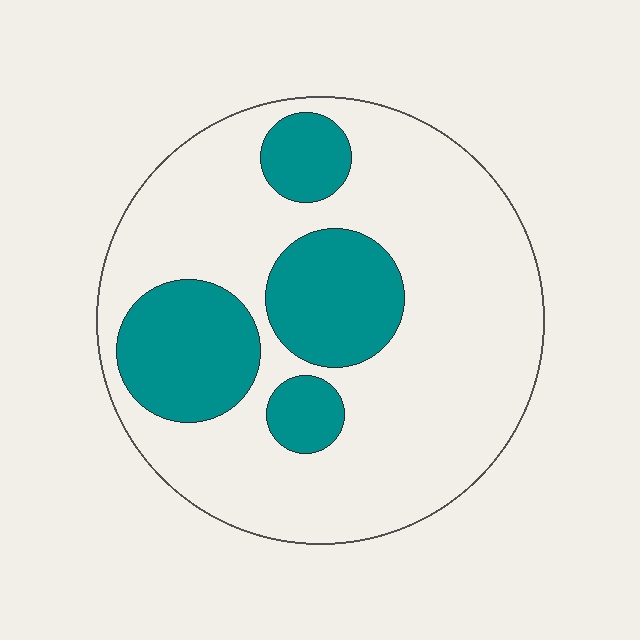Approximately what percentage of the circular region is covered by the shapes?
Approximately 25%.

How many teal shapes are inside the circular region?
4.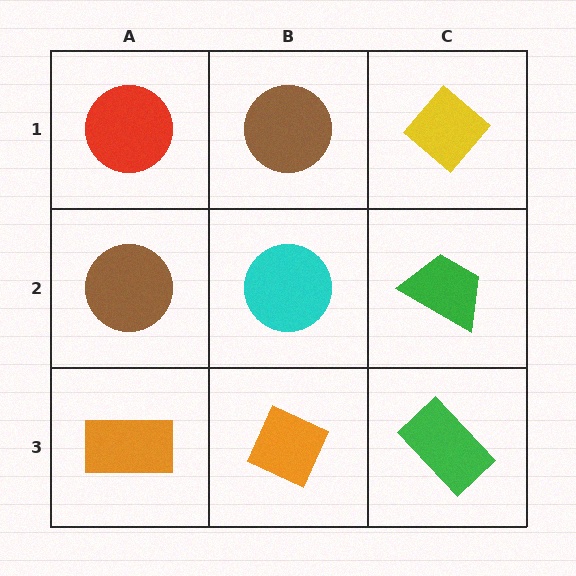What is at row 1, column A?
A red circle.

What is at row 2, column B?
A cyan circle.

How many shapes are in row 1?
3 shapes.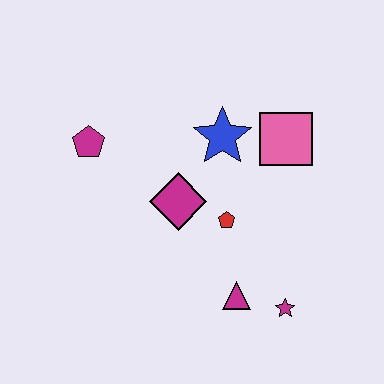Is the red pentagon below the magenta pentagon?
Yes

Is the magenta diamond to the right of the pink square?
No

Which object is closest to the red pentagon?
The magenta diamond is closest to the red pentagon.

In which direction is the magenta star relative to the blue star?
The magenta star is below the blue star.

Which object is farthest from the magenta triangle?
The magenta pentagon is farthest from the magenta triangle.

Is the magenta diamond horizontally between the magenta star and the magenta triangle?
No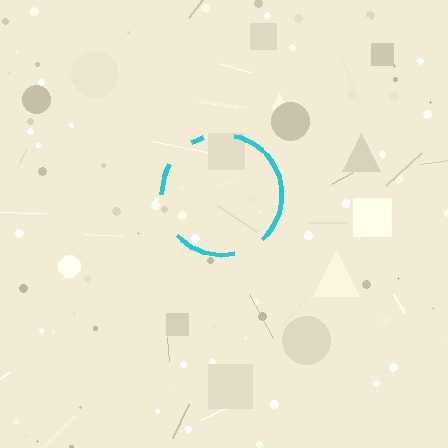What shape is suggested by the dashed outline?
The dashed outline suggests a circle.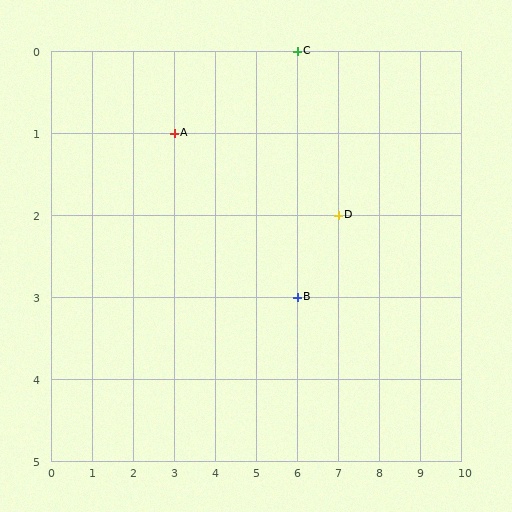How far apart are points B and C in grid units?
Points B and C are 3 rows apart.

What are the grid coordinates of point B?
Point B is at grid coordinates (6, 3).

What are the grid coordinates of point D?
Point D is at grid coordinates (7, 2).